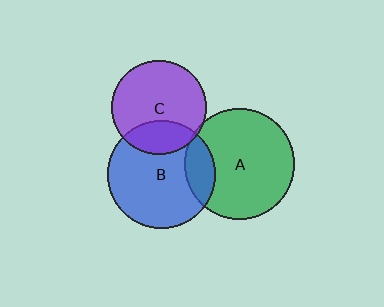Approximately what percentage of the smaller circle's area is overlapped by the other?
Approximately 15%.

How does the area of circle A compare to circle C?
Approximately 1.4 times.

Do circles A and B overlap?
Yes.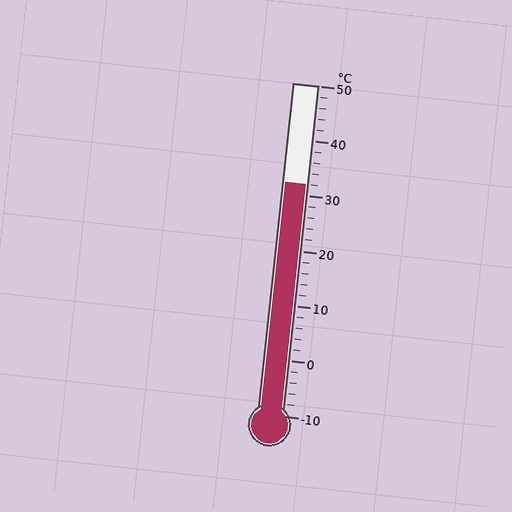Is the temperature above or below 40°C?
The temperature is below 40°C.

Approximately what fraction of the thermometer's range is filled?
The thermometer is filled to approximately 70% of its range.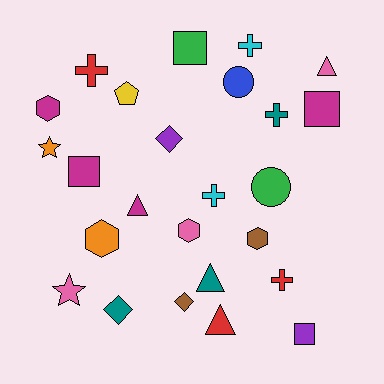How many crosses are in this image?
There are 5 crosses.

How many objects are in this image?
There are 25 objects.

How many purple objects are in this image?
There are 2 purple objects.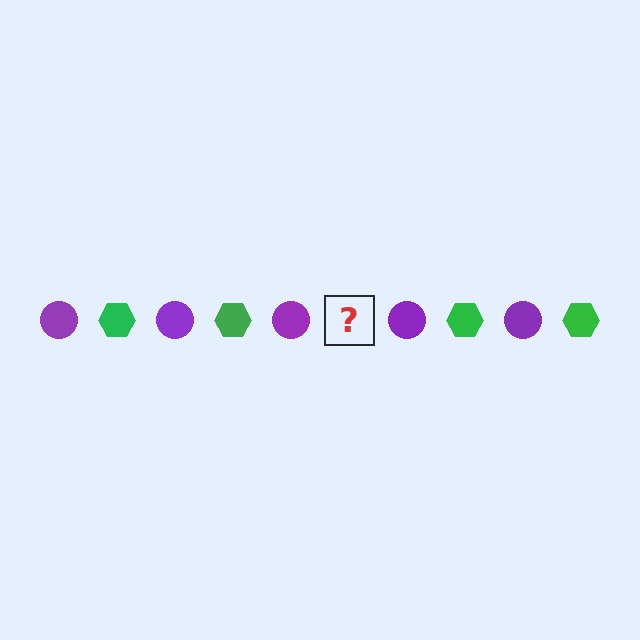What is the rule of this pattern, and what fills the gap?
The rule is that the pattern alternates between purple circle and green hexagon. The gap should be filled with a green hexagon.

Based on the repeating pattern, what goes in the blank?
The blank should be a green hexagon.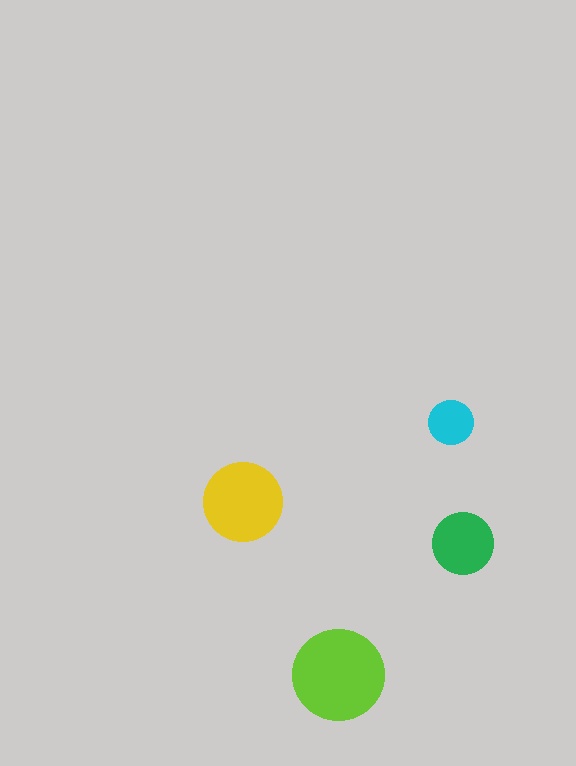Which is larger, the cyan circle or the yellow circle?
The yellow one.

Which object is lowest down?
The lime circle is bottommost.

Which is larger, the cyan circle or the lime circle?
The lime one.